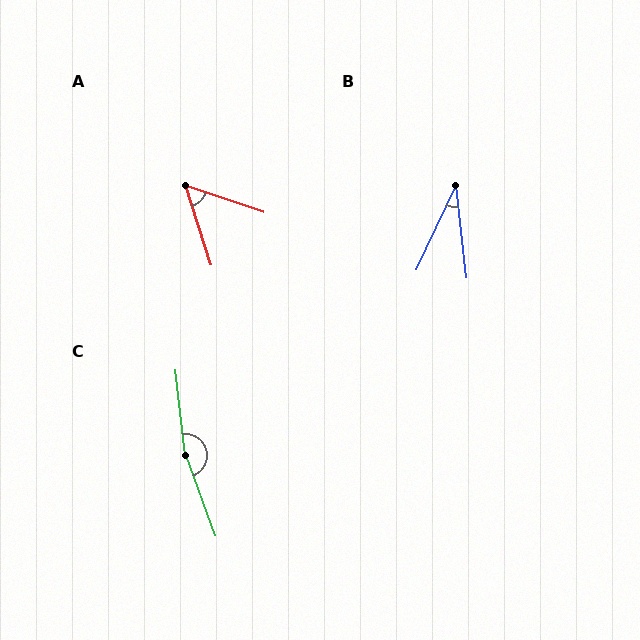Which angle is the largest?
C, at approximately 166 degrees.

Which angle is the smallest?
B, at approximately 32 degrees.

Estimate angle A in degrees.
Approximately 53 degrees.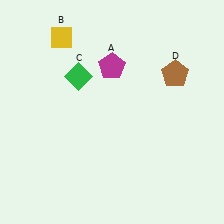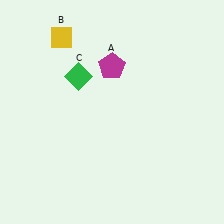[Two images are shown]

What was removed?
The brown pentagon (D) was removed in Image 2.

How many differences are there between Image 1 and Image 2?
There is 1 difference between the two images.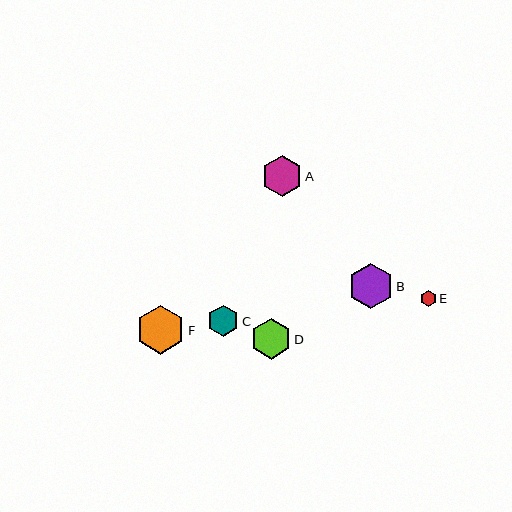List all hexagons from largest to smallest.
From largest to smallest: F, B, A, D, C, E.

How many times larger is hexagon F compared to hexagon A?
Hexagon F is approximately 1.2 times the size of hexagon A.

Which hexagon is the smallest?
Hexagon E is the smallest with a size of approximately 16 pixels.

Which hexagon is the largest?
Hexagon F is the largest with a size of approximately 49 pixels.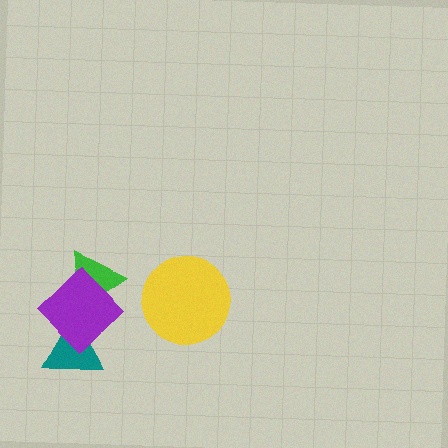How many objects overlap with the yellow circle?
0 objects overlap with the yellow circle.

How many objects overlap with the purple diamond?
2 objects overlap with the purple diamond.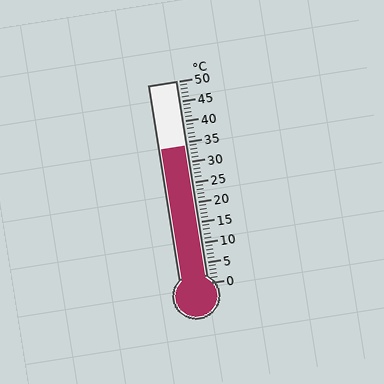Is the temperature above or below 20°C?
The temperature is above 20°C.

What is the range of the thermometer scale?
The thermometer scale ranges from 0°C to 50°C.